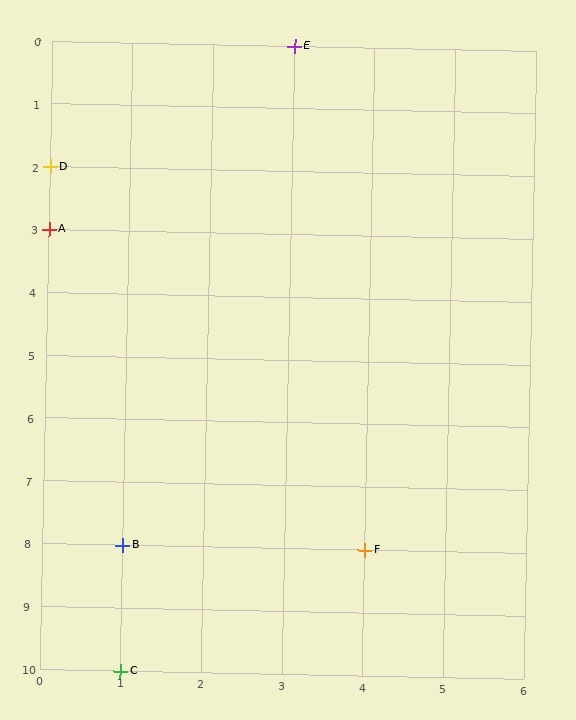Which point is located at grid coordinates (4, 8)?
Point F is at (4, 8).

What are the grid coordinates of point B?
Point B is at grid coordinates (1, 8).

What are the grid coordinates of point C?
Point C is at grid coordinates (1, 10).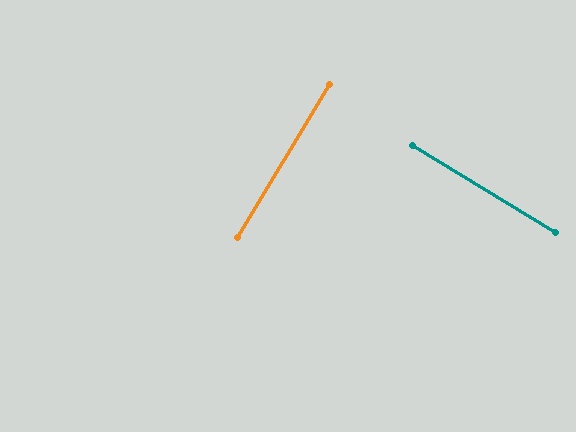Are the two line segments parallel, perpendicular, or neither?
Perpendicular — they meet at approximately 90°.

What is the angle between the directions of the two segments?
Approximately 90 degrees.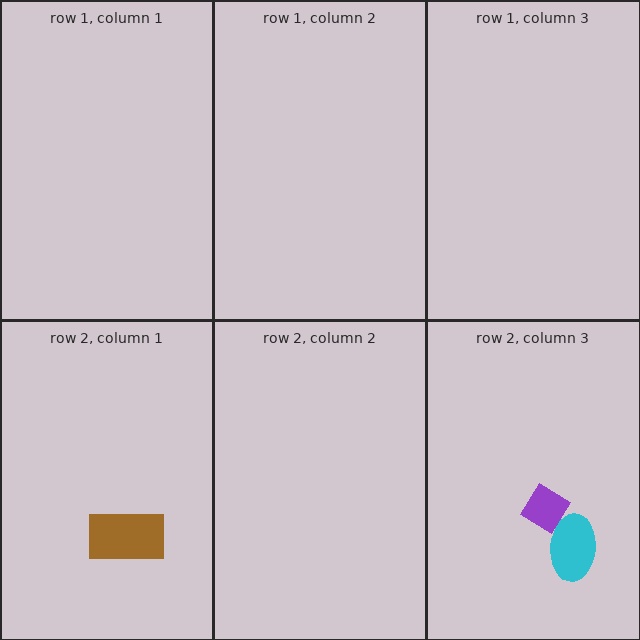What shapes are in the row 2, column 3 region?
The cyan ellipse, the purple diamond.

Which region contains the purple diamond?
The row 2, column 3 region.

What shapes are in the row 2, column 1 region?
The brown rectangle.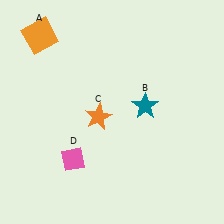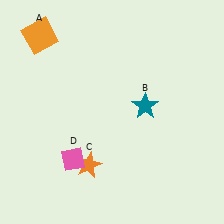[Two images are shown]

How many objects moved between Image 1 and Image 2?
1 object moved between the two images.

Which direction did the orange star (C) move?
The orange star (C) moved down.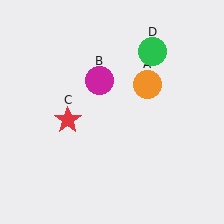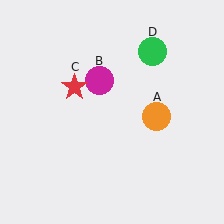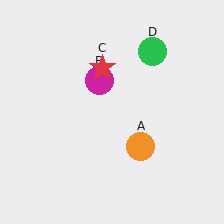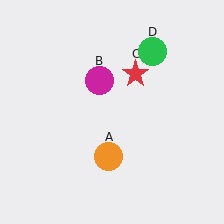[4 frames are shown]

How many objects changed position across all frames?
2 objects changed position: orange circle (object A), red star (object C).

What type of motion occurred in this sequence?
The orange circle (object A), red star (object C) rotated clockwise around the center of the scene.